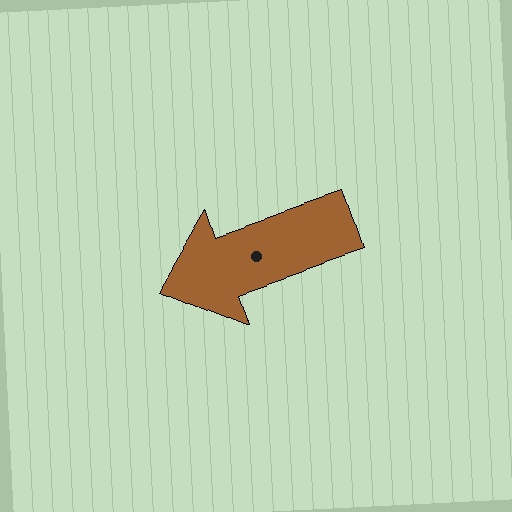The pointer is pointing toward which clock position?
Roughly 8 o'clock.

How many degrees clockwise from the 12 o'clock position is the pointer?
Approximately 252 degrees.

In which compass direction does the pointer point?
West.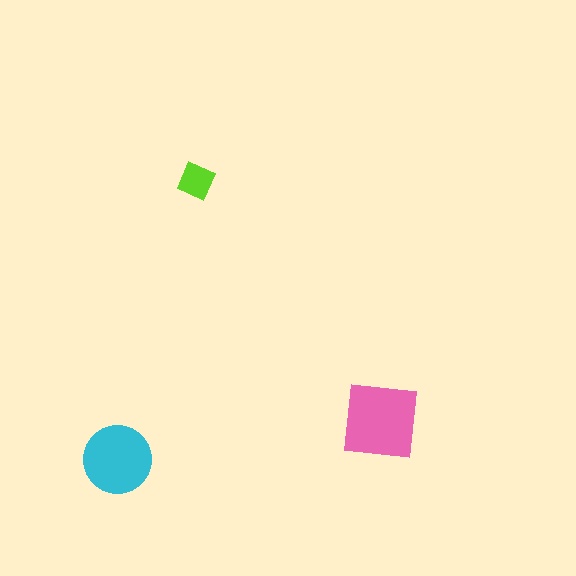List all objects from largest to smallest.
The pink square, the cyan circle, the lime square.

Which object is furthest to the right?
The pink square is rightmost.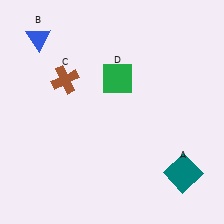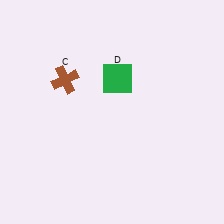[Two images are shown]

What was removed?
The blue triangle (B), the teal square (A) were removed in Image 2.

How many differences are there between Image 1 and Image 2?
There are 2 differences between the two images.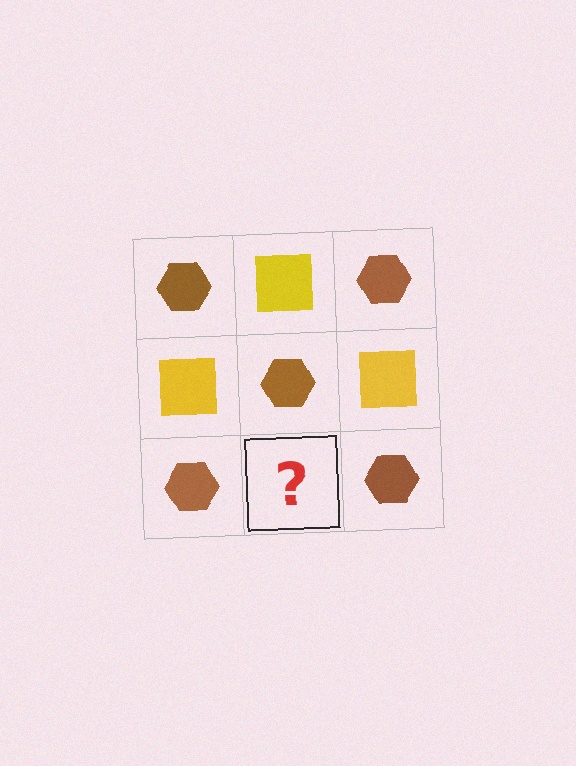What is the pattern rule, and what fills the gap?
The rule is that it alternates brown hexagon and yellow square in a checkerboard pattern. The gap should be filled with a yellow square.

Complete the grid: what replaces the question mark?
The question mark should be replaced with a yellow square.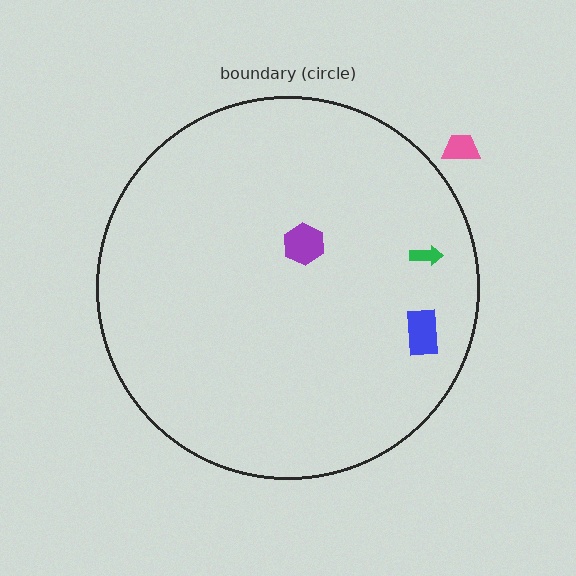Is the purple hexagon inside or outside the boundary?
Inside.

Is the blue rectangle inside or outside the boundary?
Inside.